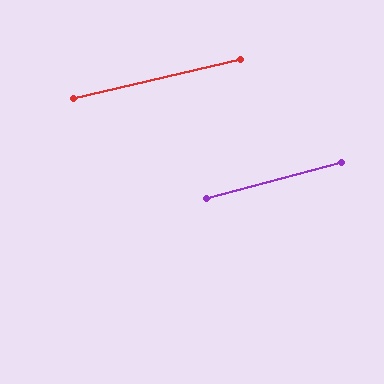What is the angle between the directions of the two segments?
Approximately 2 degrees.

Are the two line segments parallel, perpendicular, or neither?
Parallel — their directions differ by only 1.5°.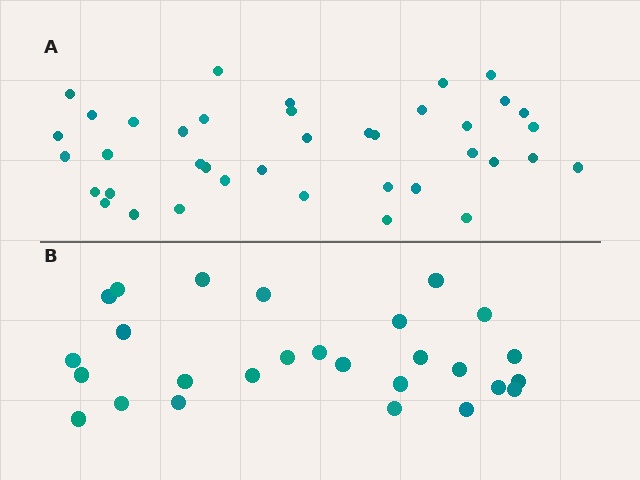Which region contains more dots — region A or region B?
Region A (the top region) has more dots.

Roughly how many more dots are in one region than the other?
Region A has roughly 12 or so more dots than region B.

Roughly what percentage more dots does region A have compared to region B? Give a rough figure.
About 45% more.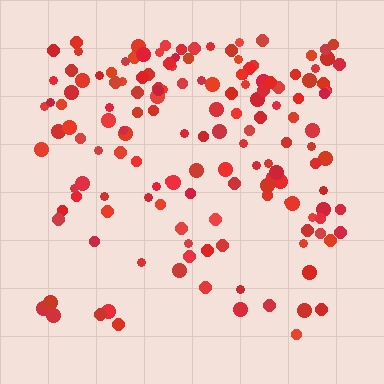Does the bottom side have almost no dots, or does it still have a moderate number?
Still a moderate number, just noticeably fewer than the top.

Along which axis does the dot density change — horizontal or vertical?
Vertical.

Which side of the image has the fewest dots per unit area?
The bottom.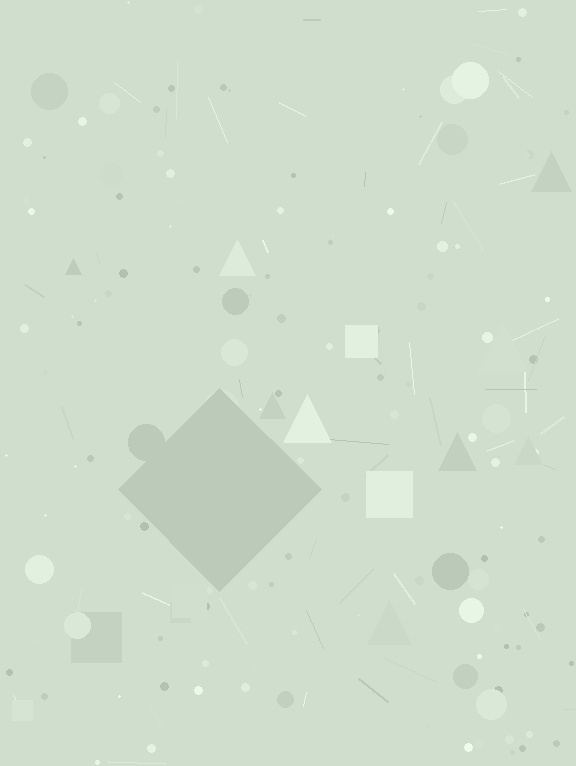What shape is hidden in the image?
A diamond is hidden in the image.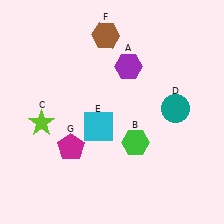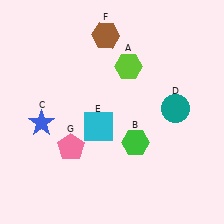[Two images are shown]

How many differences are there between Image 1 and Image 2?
There are 3 differences between the two images.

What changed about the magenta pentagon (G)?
In Image 1, G is magenta. In Image 2, it changed to pink.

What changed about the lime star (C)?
In Image 1, C is lime. In Image 2, it changed to blue.